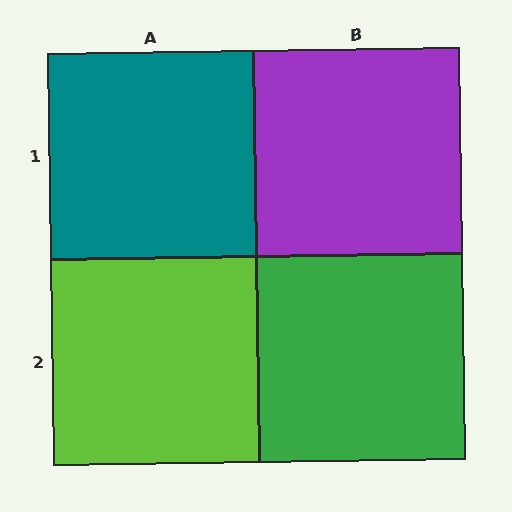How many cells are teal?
1 cell is teal.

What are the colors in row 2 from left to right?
Lime, green.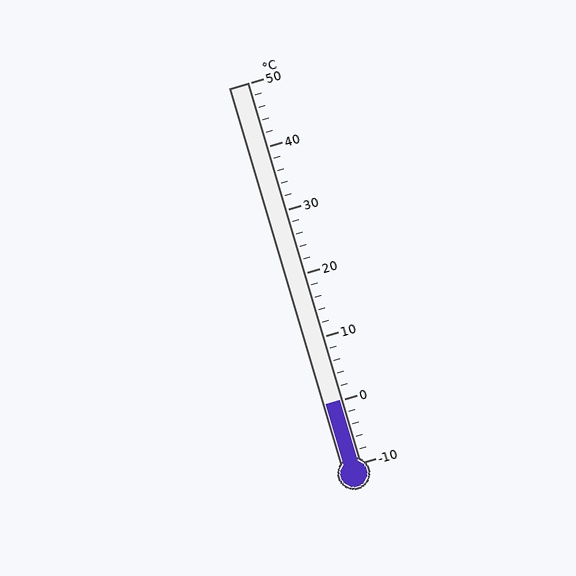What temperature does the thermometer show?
The thermometer shows approximately 0°C.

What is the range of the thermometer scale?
The thermometer scale ranges from -10°C to 50°C.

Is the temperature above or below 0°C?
The temperature is at 0°C.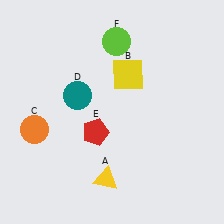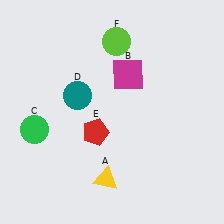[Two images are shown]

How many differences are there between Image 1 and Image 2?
There are 2 differences between the two images.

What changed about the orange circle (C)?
In Image 1, C is orange. In Image 2, it changed to green.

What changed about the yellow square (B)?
In Image 1, B is yellow. In Image 2, it changed to magenta.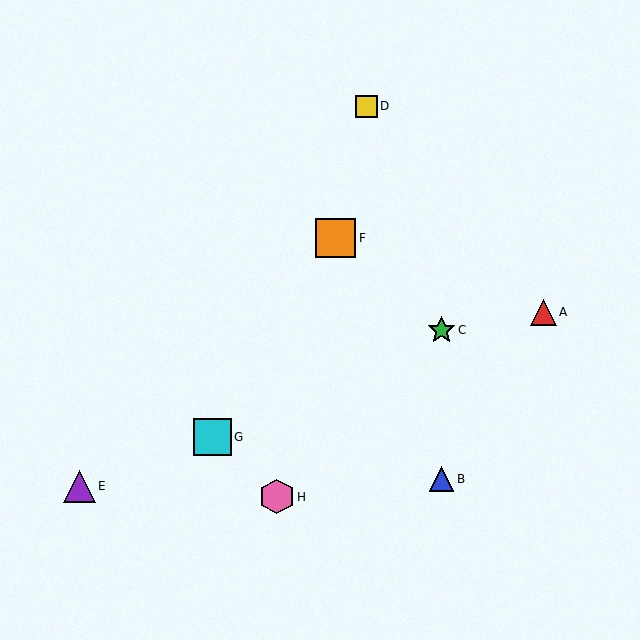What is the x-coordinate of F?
Object F is at x≈336.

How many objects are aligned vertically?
2 objects (B, C) are aligned vertically.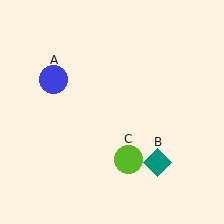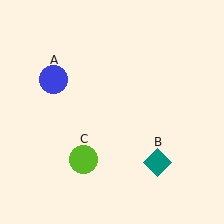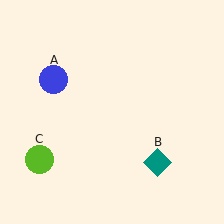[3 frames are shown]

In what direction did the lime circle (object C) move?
The lime circle (object C) moved left.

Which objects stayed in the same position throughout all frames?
Blue circle (object A) and teal diamond (object B) remained stationary.